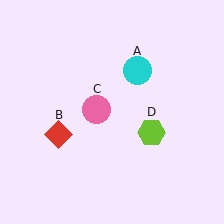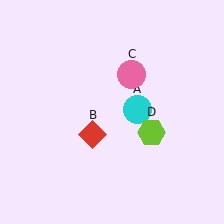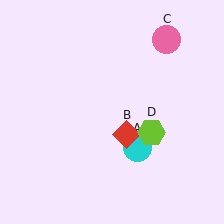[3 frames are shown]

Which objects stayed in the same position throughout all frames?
Lime hexagon (object D) remained stationary.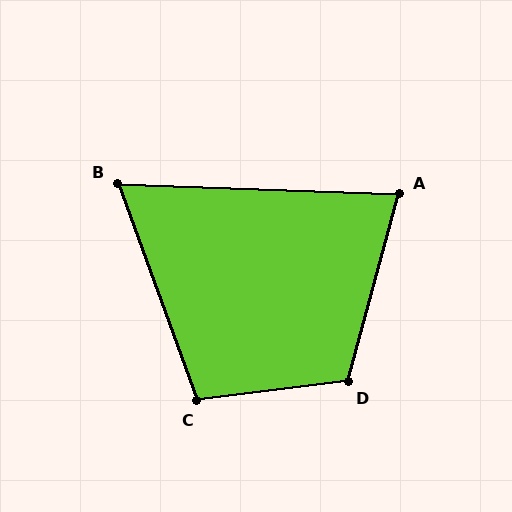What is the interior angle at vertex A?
Approximately 77 degrees (acute).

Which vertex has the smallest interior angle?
B, at approximately 68 degrees.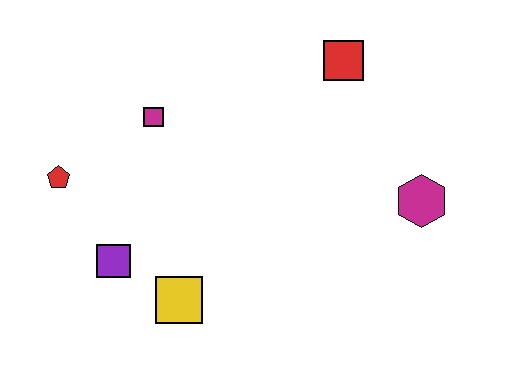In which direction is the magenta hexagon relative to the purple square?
The magenta hexagon is to the right of the purple square.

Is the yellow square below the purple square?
Yes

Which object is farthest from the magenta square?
The magenta hexagon is farthest from the magenta square.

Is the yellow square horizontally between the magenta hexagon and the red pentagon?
Yes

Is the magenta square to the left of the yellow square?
Yes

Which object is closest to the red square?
The magenta hexagon is closest to the red square.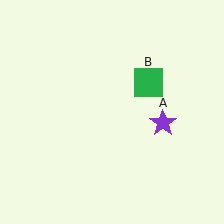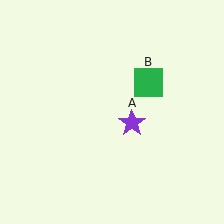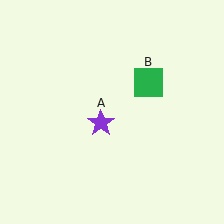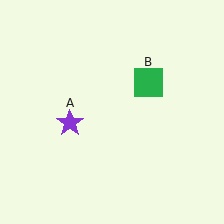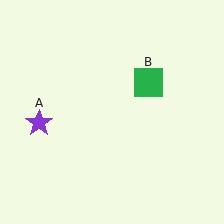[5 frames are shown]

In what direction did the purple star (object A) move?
The purple star (object A) moved left.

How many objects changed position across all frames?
1 object changed position: purple star (object A).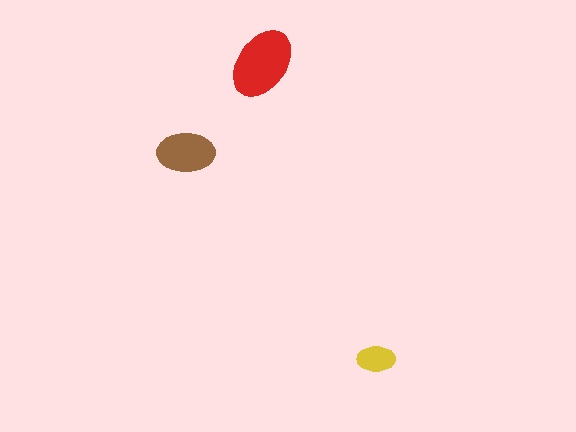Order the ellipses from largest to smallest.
the red one, the brown one, the yellow one.